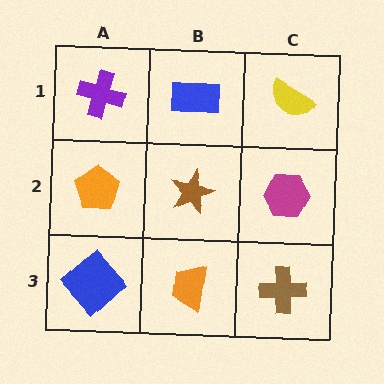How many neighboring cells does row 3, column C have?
2.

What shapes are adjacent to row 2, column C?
A yellow semicircle (row 1, column C), a brown cross (row 3, column C), a brown star (row 2, column B).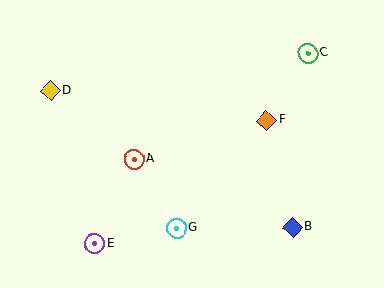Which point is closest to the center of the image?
Point A at (134, 159) is closest to the center.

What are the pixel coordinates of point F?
Point F is at (267, 120).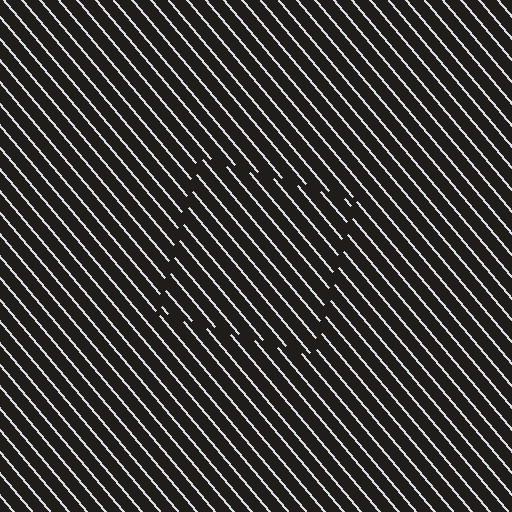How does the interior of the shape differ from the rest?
The interior of the shape contains the same grating, shifted by half a period — the contour is defined by the phase discontinuity where line-ends from the inner and outer gratings abut.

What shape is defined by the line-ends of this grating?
An illusory square. The interior of the shape contains the same grating, shifted by half a period — the contour is defined by the phase discontinuity where line-ends from the inner and outer gratings abut.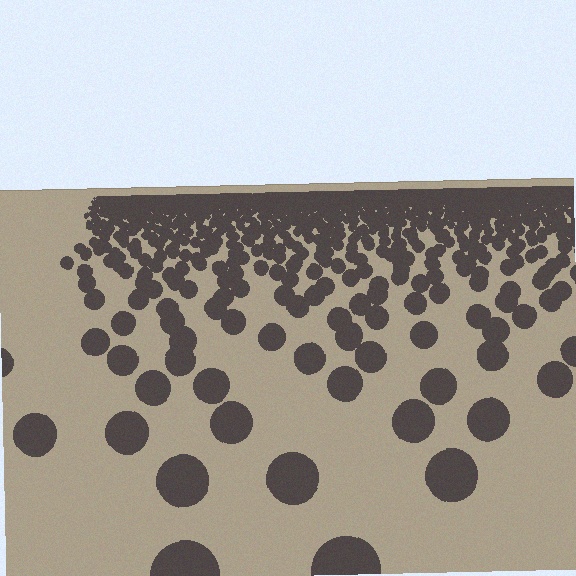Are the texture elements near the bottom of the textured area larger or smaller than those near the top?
Larger. Near the bottom, elements are closer to the viewer and appear at a bigger on-screen size.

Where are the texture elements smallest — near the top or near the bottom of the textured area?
Near the top.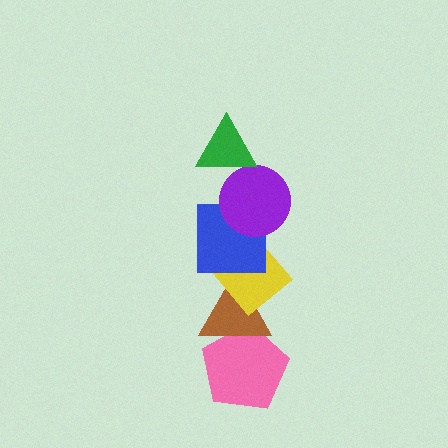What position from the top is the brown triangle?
The brown triangle is 5th from the top.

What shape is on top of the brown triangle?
The yellow diamond is on top of the brown triangle.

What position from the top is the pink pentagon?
The pink pentagon is 6th from the top.